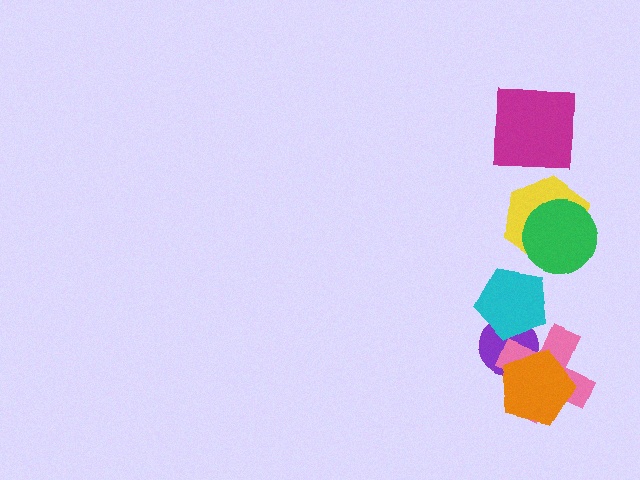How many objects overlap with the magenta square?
0 objects overlap with the magenta square.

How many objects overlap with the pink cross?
3 objects overlap with the pink cross.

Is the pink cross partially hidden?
Yes, it is partially covered by another shape.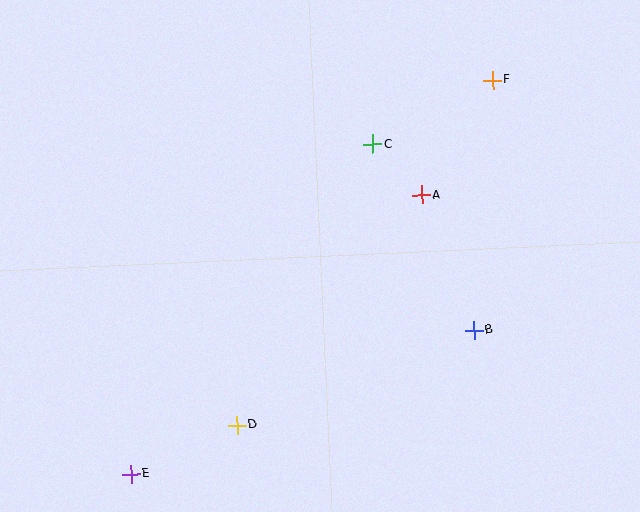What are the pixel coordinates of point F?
Point F is at (492, 80).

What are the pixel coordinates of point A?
Point A is at (421, 195).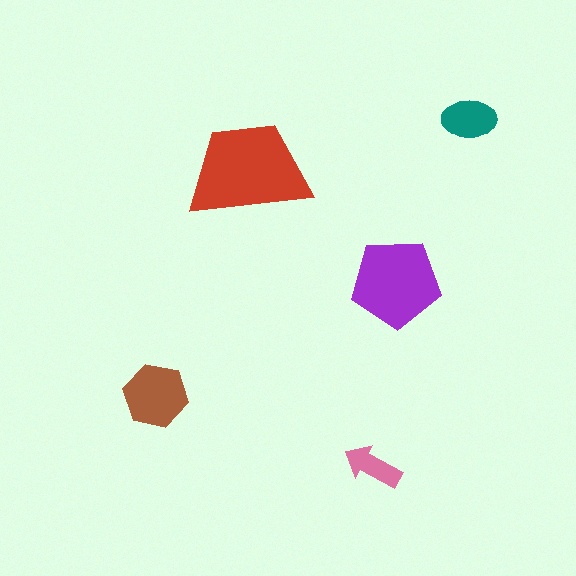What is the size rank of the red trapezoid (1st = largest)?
1st.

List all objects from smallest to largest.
The pink arrow, the teal ellipse, the brown hexagon, the purple pentagon, the red trapezoid.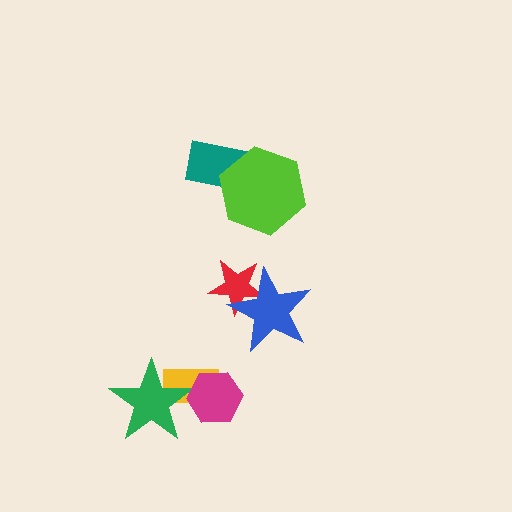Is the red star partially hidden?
Yes, it is partially covered by another shape.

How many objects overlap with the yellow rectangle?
2 objects overlap with the yellow rectangle.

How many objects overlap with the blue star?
1 object overlaps with the blue star.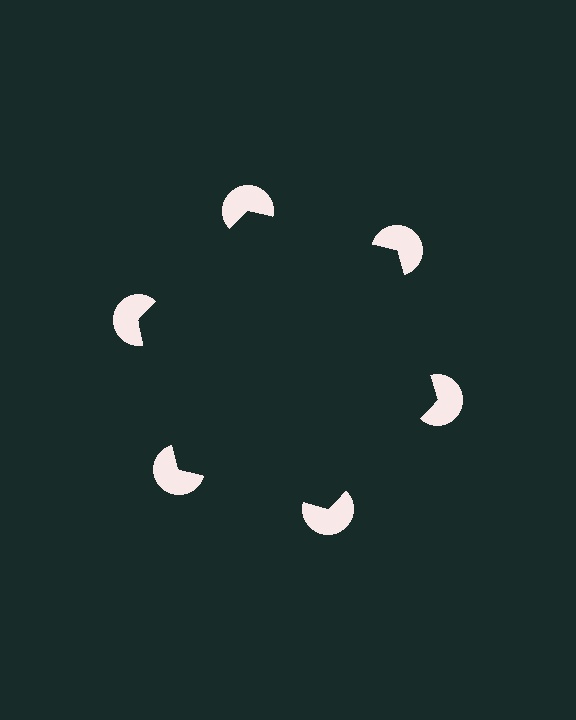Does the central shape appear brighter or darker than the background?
It typically appears slightly darker than the background, even though no actual brightness change is drawn.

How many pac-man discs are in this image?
There are 6 — one at each vertex of the illusory hexagon.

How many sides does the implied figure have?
6 sides.